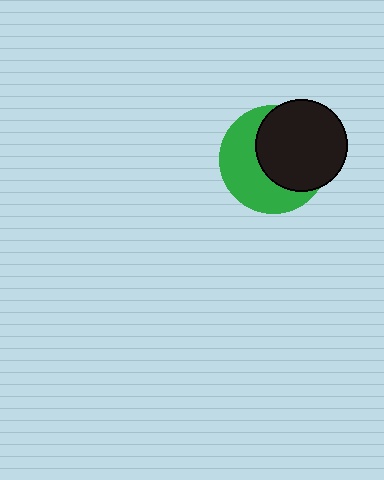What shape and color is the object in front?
The object in front is a black circle.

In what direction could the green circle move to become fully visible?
The green circle could move toward the lower-left. That would shift it out from behind the black circle entirely.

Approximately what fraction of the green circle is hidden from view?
Roughly 52% of the green circle is hidden behind the black circle.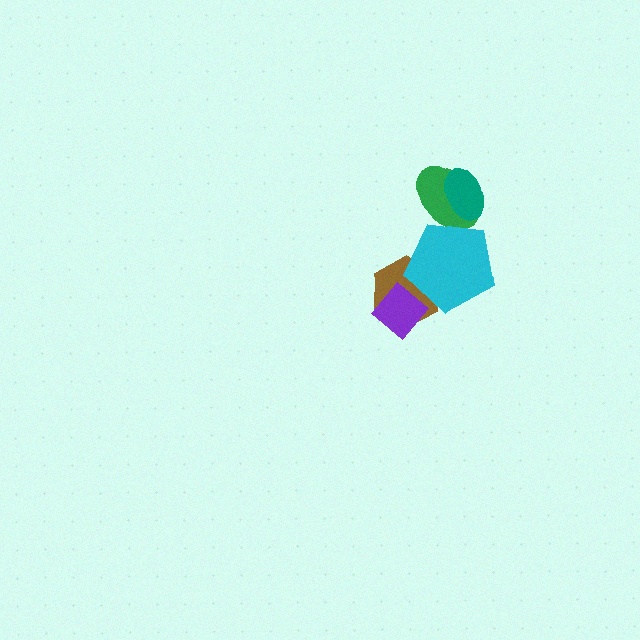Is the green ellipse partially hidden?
Yes, it is partially covered by another shape.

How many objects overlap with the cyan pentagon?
3 objects overlap with the cyan pentagon.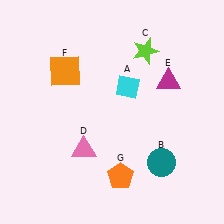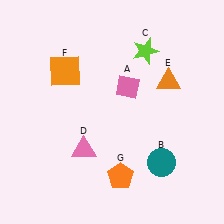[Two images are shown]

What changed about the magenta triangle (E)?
In Image 1, E is magenta. In Image 2, it changed to orange.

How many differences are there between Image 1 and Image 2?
There are 2 differences between the two images.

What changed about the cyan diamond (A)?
In Image 1, A is cyan. In Image 2, it changed to pink.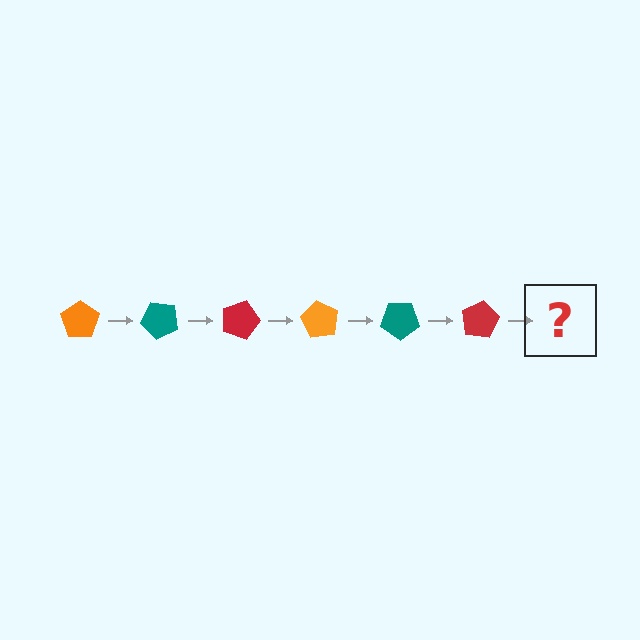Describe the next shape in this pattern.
It should be an orange pentagon, rotated 270 degrees from the start.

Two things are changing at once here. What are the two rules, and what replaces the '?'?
The two rules are that it rotates 45 degrees each step and the color cycles through orange, teal, and red. The '?' should be an orange pentagon, rotated 270 degrees from the start.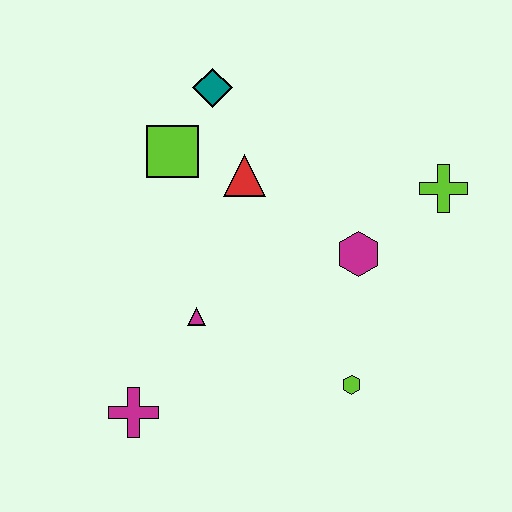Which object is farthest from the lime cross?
The magenta cross is farthest from the lime cross.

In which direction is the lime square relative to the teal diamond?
The lime square is below the teal diamond.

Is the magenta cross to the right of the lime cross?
No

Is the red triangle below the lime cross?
No